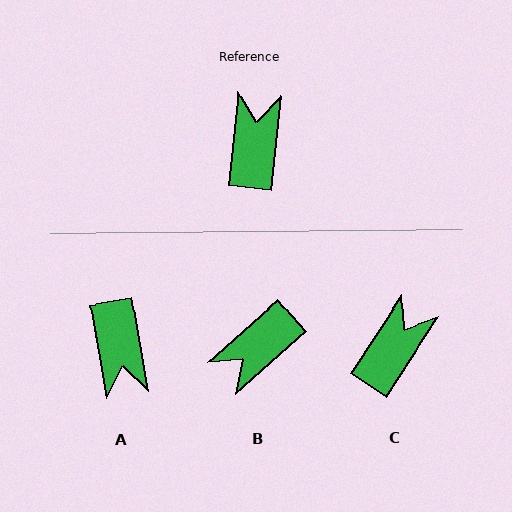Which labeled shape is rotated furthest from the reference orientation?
A, about 164 degrees away.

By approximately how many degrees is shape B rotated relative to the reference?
Approximately 137 degrees counter-clockwise.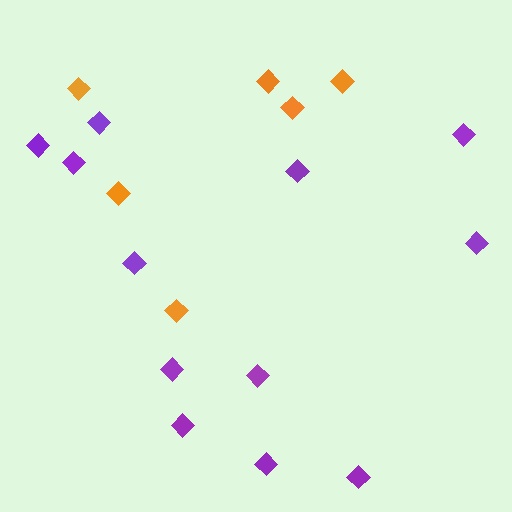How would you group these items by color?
There are 2 groups: one group of purple diamonds (12) and one group of orange diamonds (6).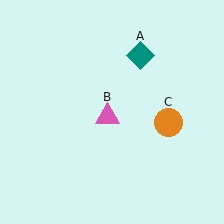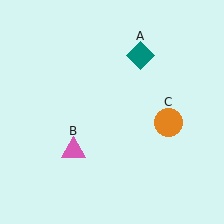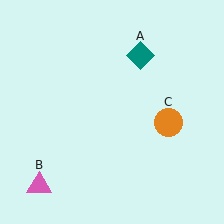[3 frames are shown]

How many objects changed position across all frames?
1 object changed position: pink triangle (object B).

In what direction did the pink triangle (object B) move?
The pink triangle (object B) moved down and to the left.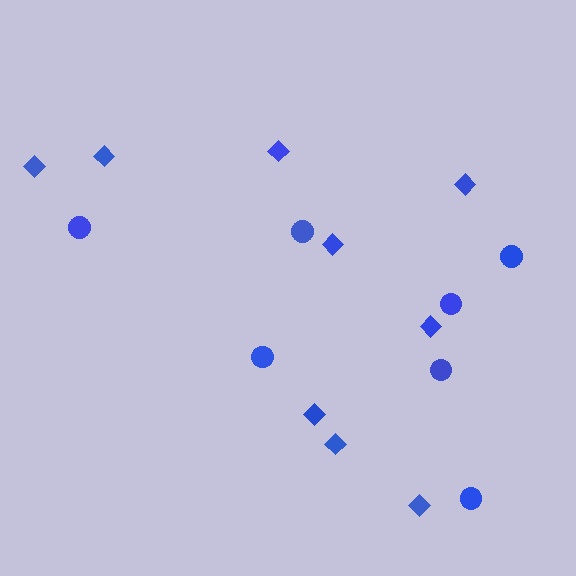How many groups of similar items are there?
There are 2 groups: one group of diamonds (9) and one group of circles (7).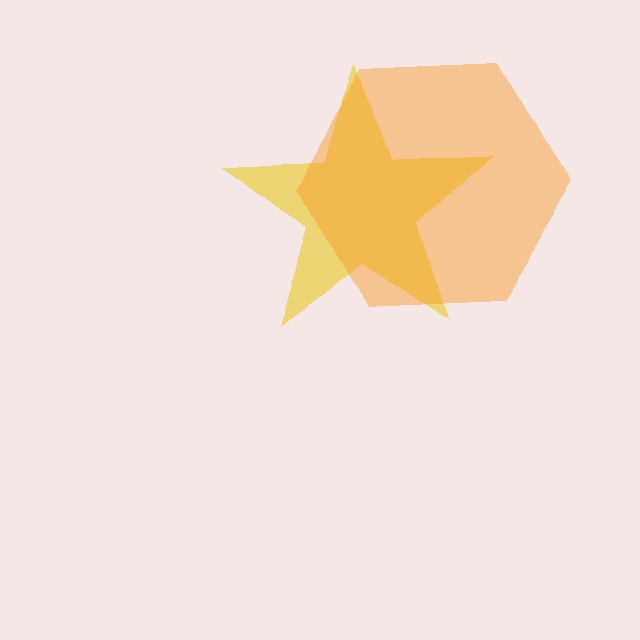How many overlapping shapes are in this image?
There are 2 overlapping shapes in the image.